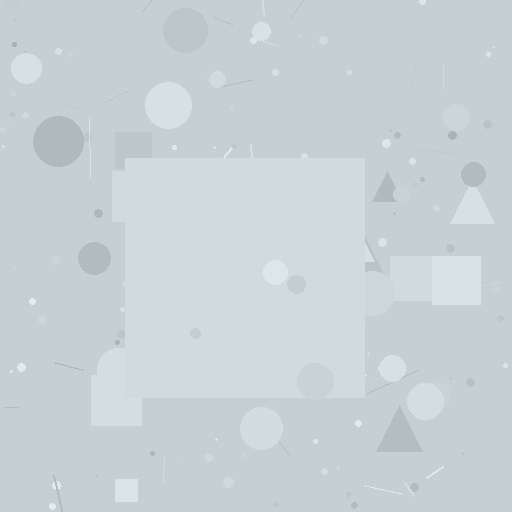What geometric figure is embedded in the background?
A square is embedded in the background.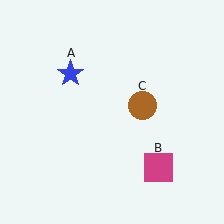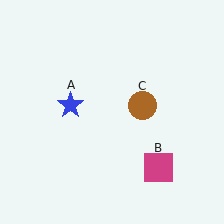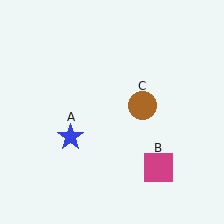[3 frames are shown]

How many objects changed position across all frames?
1 object changed position: blue star (object A).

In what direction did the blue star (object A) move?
The blue star (object A) moved down.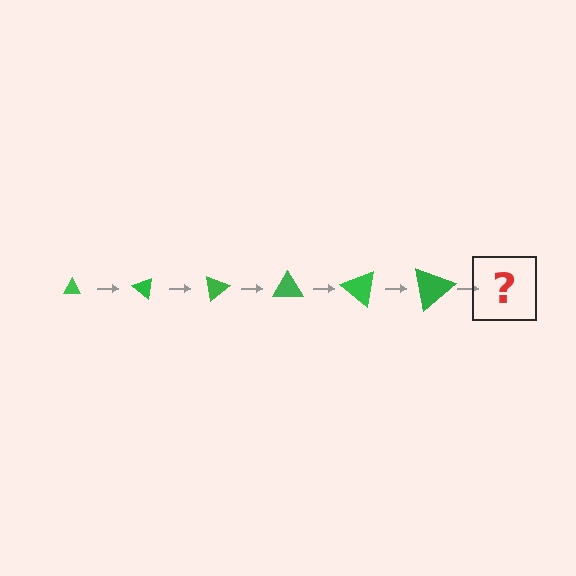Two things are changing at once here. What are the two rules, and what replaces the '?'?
The two rules are that the triangle grows larger each step and it rotates 40 degrees each step. The '?' should be a triangle, larger than the previous one and rotated 240 degrees from the start.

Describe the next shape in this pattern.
It should be a triangle, larger than the previous one and rotated 240 degrees from the start.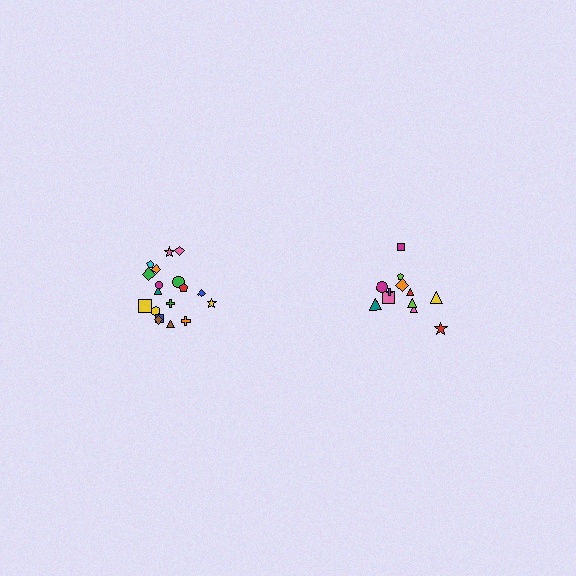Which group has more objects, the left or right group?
The left group.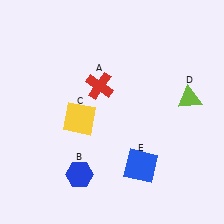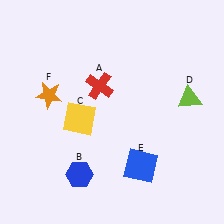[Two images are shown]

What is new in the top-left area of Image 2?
An orange star (F) was added in the top-left area of Image 2.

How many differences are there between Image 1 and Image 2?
There is 1 difference between the two images.